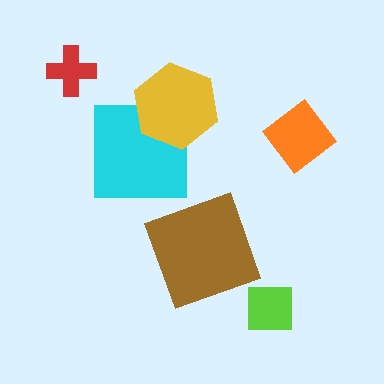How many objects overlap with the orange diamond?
0 objects overlap with the orange diamond.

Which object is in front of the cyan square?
The yellow hexagon is in front of the cyan square.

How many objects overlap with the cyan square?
1 object overlaps with the cyan square.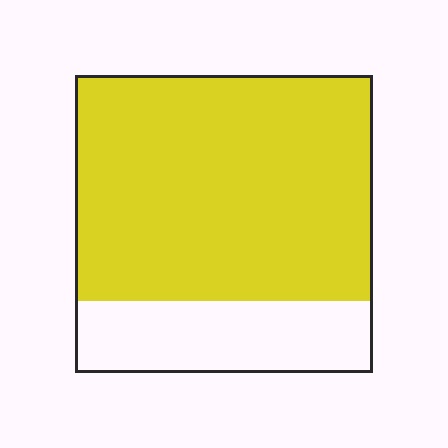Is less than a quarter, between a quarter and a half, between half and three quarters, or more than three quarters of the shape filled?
More than three quarters.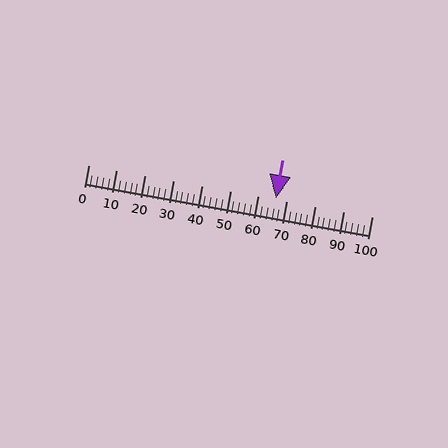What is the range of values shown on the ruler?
The ruler shows values from 0 to 100.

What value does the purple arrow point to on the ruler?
The purple arrow points to approximately 66.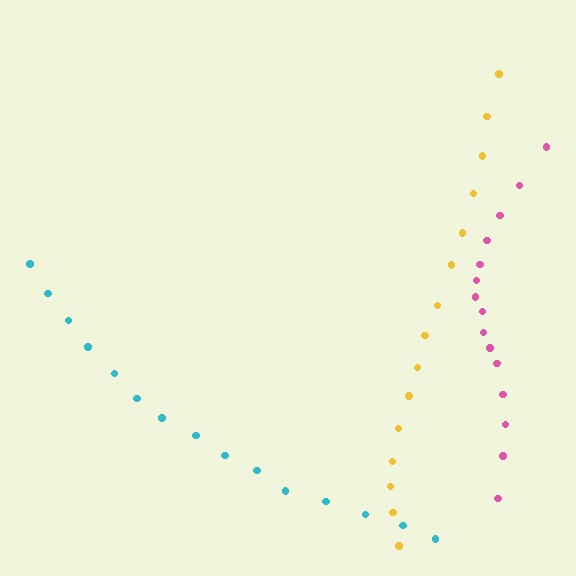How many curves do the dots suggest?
There are 3 distinct paths.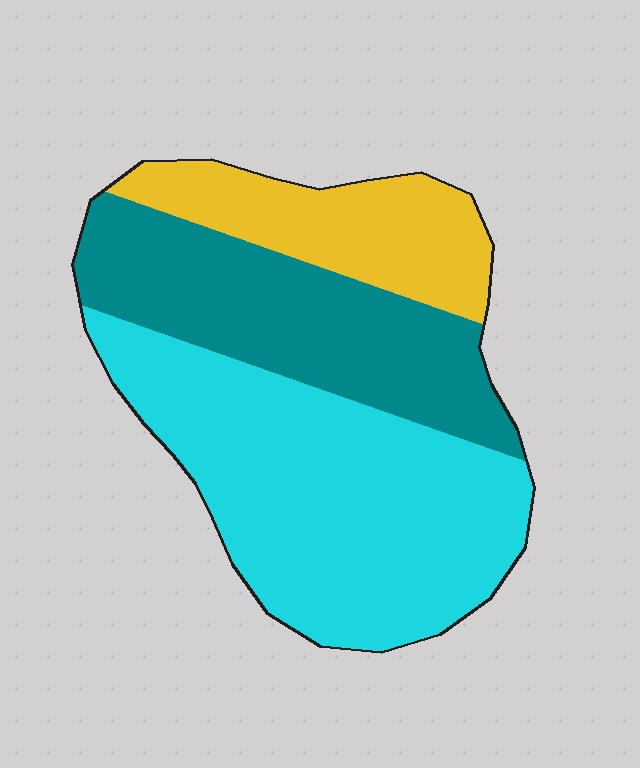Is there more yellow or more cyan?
Cyan.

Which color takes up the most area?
Cyan, at roughly 50%.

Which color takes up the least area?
Yellow, at roughly 20%.